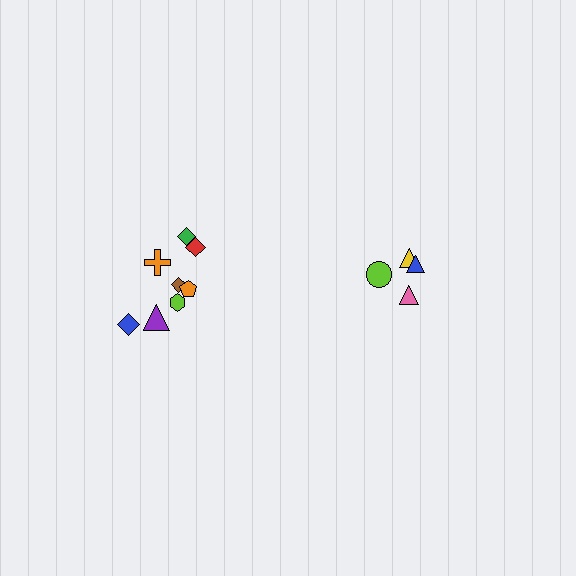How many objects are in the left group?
There are 8 objects.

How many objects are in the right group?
There are 4 objects.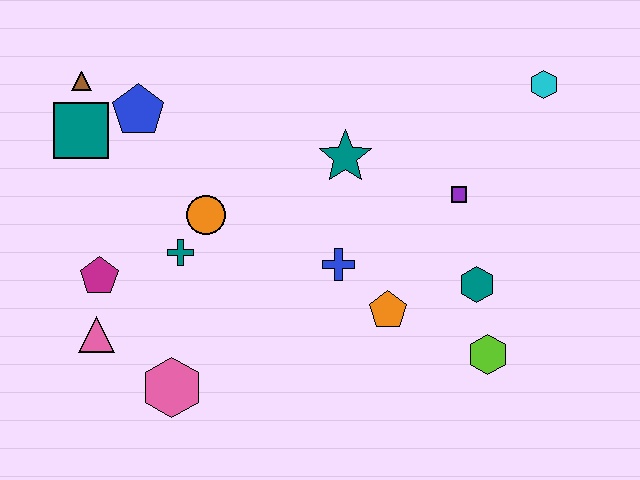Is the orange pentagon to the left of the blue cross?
No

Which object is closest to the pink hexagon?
The pink triangle is closest to the pink hexagon.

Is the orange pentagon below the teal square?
Yes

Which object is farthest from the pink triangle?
The cyan hexagon is farthest from the pink triangle.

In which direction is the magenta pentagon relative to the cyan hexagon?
The magenta pentagon is to the left of the cyan hexagon.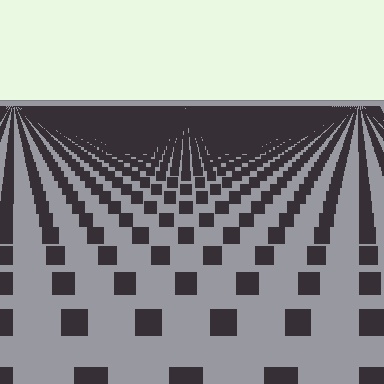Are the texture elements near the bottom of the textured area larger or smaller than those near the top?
Larger. Near the bottom, elements are closer to the viewer and appear at a bigger on-screen size.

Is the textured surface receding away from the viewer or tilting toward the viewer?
The surface is receding away from the viewer. Texture elements get smaller and denser toward the top.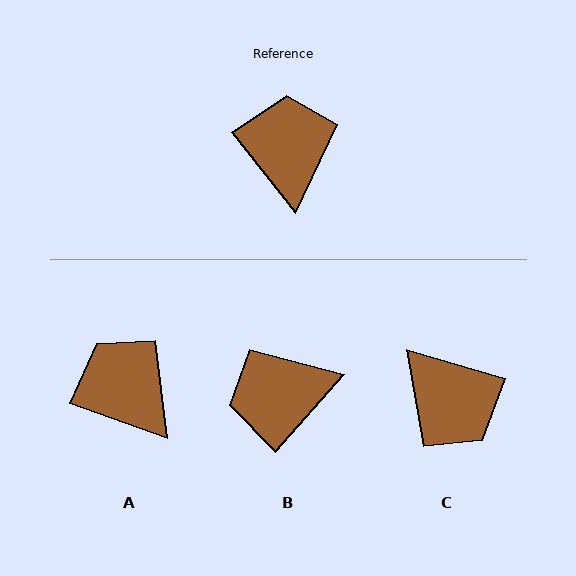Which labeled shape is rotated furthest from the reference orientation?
C, about 145 degrees away.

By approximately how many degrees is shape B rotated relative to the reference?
Approximately 100 degrees counter-clockwise.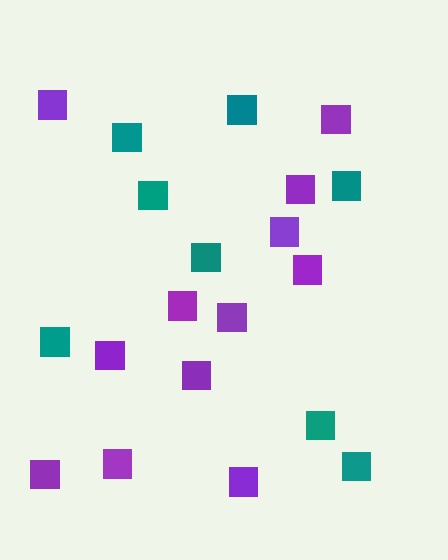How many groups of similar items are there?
There are 2 groups: one group of teal squares (8) and one group of purple squares (12).